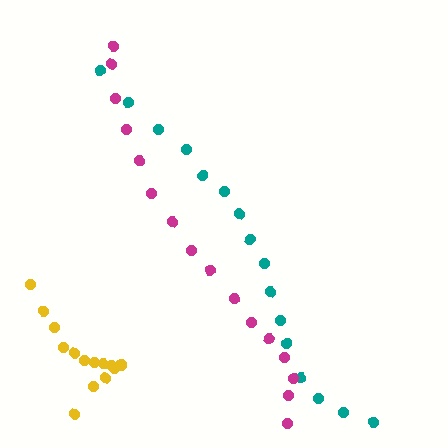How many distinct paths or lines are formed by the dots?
There are 3 distinct paths.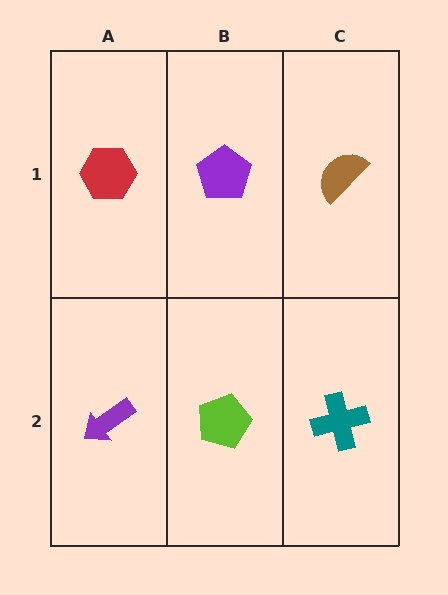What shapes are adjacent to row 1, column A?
A purple arrow (row 2, column A), a purple pentagon (row 1, column B).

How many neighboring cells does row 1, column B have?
3.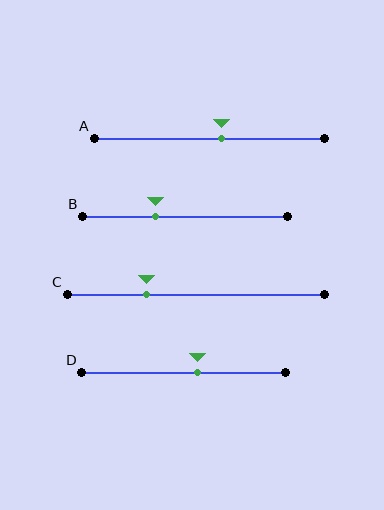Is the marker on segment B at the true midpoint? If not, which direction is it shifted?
No, the marker on segment B is shifted to the left by about 14% of the segment length.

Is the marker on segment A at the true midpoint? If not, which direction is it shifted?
No, the marker on segment A is shifted to the right by about 5% of the segment length.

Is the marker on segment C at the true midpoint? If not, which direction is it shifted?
No, the marker on segment C is shifted to the left by about 19% of the segment length.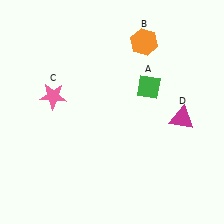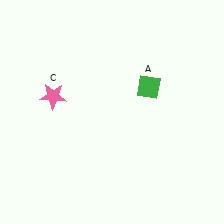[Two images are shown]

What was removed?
The orange hexagon (B), the magenta triangle (D) were removed in Image 2.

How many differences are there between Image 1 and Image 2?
There are 2 differences between the two images.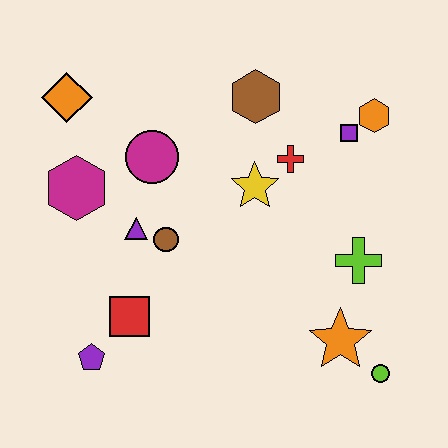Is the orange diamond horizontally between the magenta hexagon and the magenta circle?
No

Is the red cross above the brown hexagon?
No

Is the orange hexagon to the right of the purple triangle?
Yes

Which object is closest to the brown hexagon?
The red cross is closest to the brown hexagon.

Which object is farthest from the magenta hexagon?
The lime circle is farthest from the magenta hexagon.